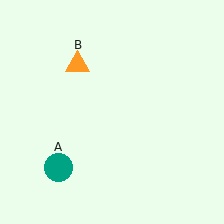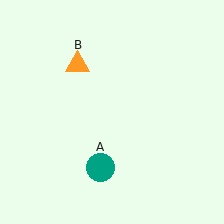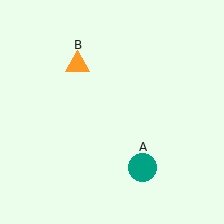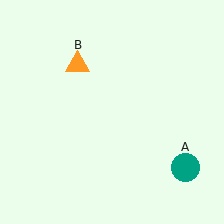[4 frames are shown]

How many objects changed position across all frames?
1 object changed position: teal circle (object A).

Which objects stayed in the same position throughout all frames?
Orange triangle (object B) remained stationary.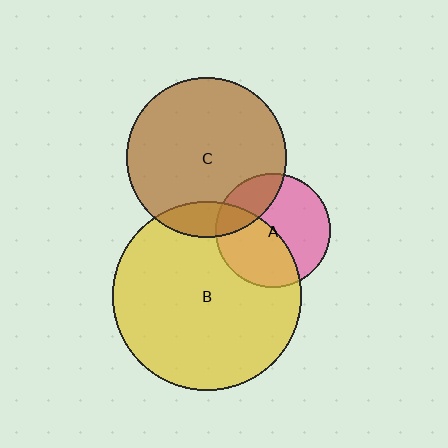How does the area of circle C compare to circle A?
Approximately 1.9 times.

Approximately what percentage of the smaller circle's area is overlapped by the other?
Approximately 15%.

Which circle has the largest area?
Circle B (yellow).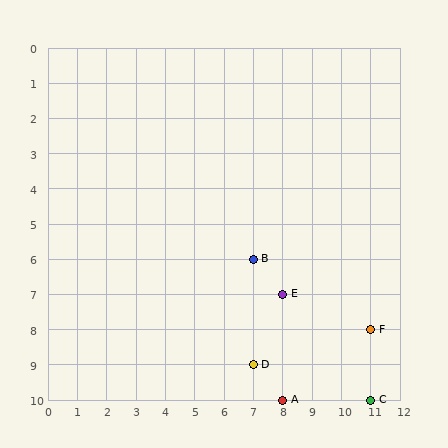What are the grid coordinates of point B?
Point B is at grid coordinates (7, 6).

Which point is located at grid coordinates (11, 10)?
Point C is at (11, 10).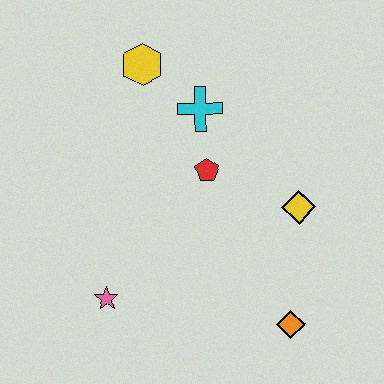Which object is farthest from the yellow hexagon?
The orange diamond is farthest from the yellow hexagon.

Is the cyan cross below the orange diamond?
No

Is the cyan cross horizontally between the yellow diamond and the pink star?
Yes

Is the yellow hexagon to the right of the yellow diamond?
No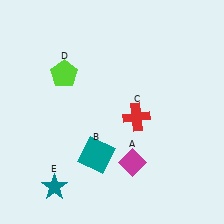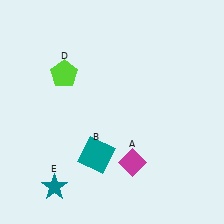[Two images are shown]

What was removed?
The red cross (C) was removed in Image 2.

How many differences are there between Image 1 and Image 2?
There is 1 difference between the two images.